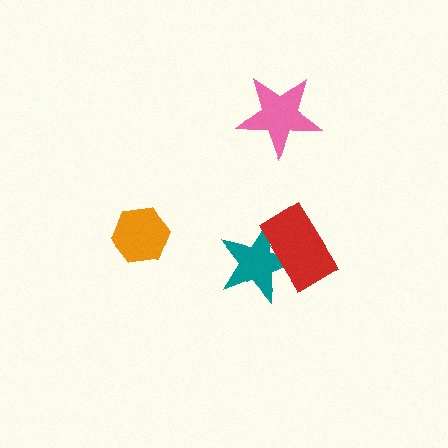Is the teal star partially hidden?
Yes, it is partially covered by another shape.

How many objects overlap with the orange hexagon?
0 objects overlap with the orange hexagon.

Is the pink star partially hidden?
No, no other shape covers it.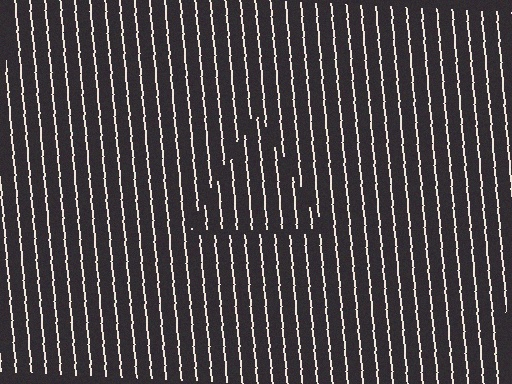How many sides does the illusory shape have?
3 sides — the line-ends trace a triangle.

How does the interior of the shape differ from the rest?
The interior of the shape contains the same grating, shifted by half a period — the contour is defined by the phase discontinuity where line-ends from the inner and outer gratings abut.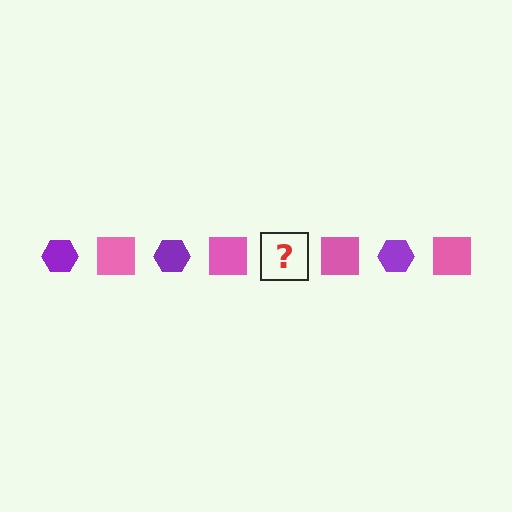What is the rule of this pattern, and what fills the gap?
The rule is that the pattern alternates between purple hexagon and pink square. The gap should be filled with a purple hexagon.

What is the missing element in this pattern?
The missing element is a purple hexagon.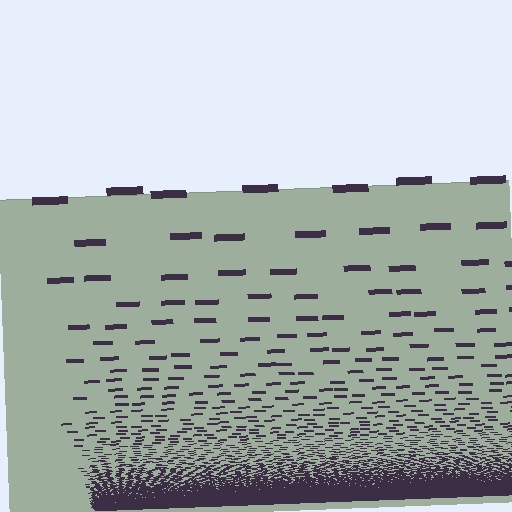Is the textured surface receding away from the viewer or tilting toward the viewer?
The surface appears to tilt toward the viewer. Texture elements get larger and sparser toward the top.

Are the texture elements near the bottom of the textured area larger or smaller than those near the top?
Smaller. The gradient is inverted — elements near the bottom are smaller and denser.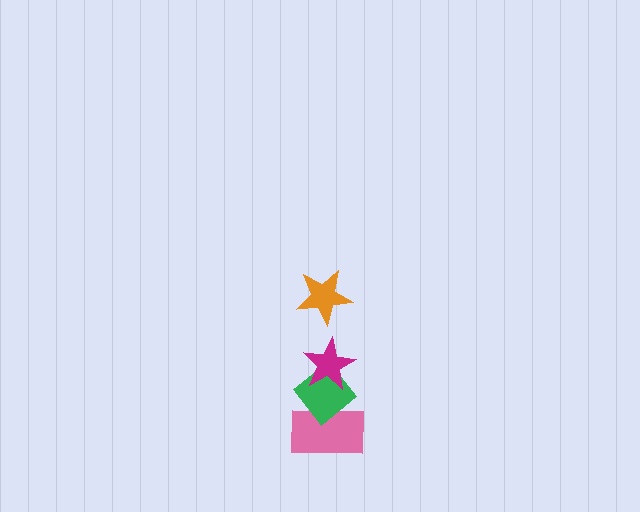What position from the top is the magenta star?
The magenta star is 2nd from the top.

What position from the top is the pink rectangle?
The pink rectangle is 4th from the top.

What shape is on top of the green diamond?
The magenta star is on top of the green diamond.